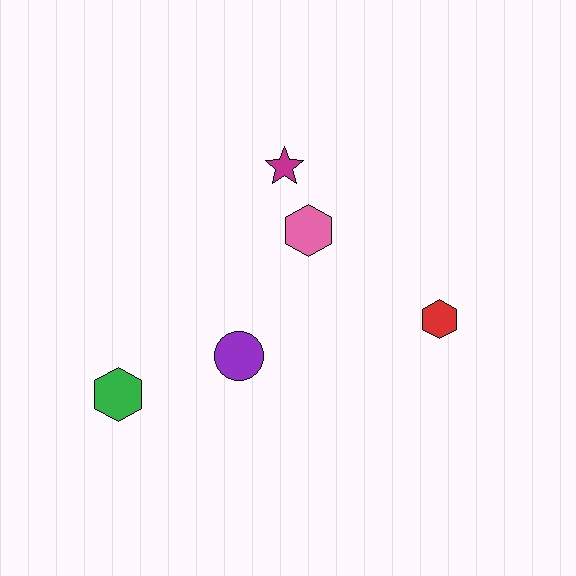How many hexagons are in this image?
There are 3 hexagons.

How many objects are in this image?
There are 5 objects.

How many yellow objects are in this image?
There are no yellow objects.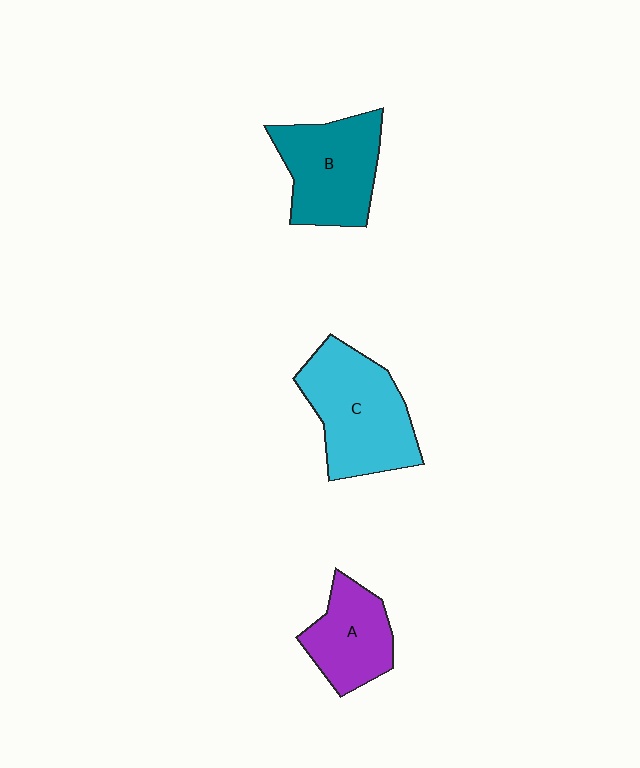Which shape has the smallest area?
Shape A (purple).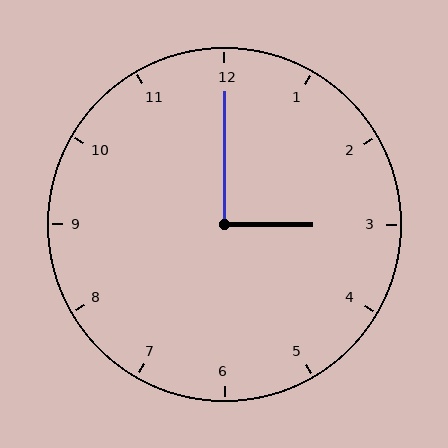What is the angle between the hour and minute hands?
Approximately 90 degrees.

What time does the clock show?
3:00.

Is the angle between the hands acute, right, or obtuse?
It is right.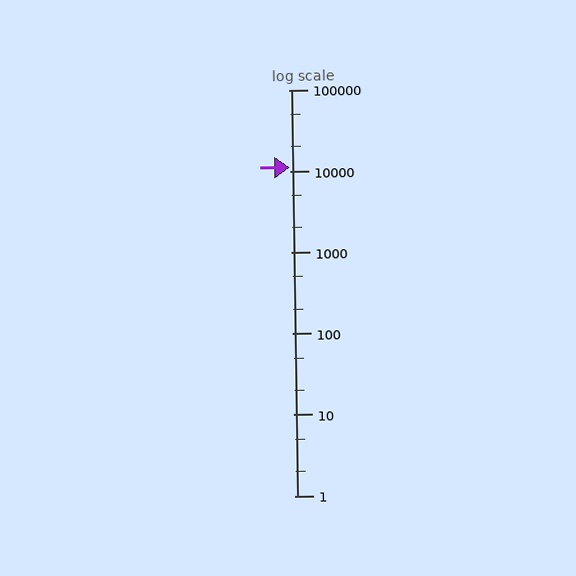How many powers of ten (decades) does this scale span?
The scale spans 5 decades, from 1 to 100000.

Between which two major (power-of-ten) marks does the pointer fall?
The pointer is between 10000 and 100000.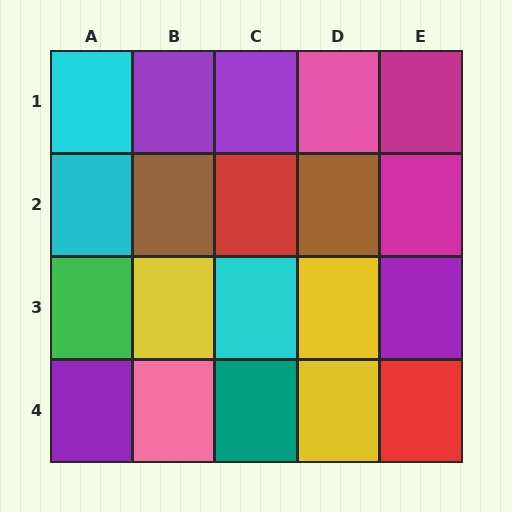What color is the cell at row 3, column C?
Cyan.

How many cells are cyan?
3 cells are cyan.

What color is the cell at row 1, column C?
Purple.